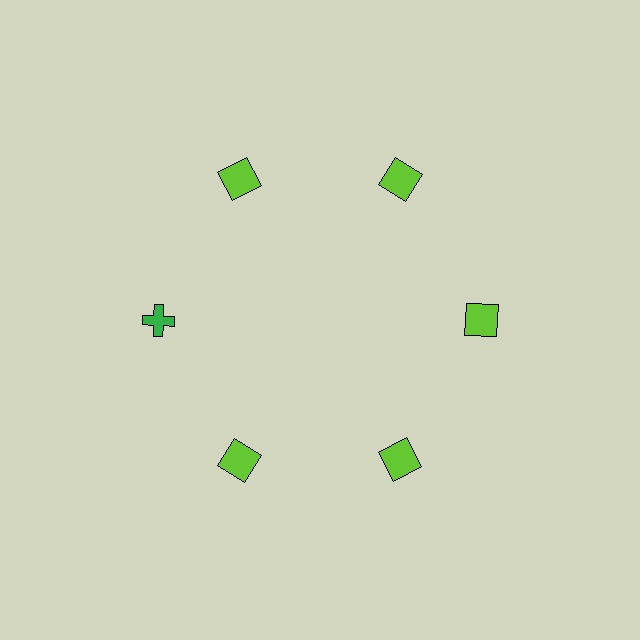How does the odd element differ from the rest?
It differs in both color (green instead of lime) and shape (cross instead of square).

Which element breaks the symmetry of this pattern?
The green cross at roughly the 9 o'clock position breaks the symmetry. All other shapes are lime squares.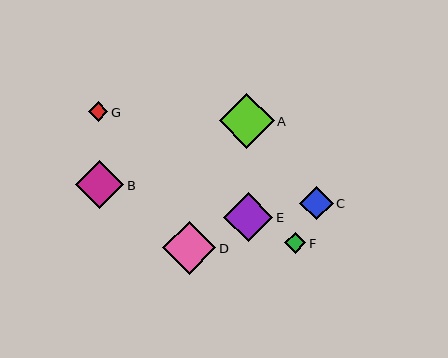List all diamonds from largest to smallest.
From largest to smallest: A, D, E, B, C, F, G.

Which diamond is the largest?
Diamond A is the largest with a size of approximately 55 pixels.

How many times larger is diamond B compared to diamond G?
Diamond B is approximately 2.5 times the size of diamond G.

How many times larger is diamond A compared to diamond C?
Diamond A is approximately 1.7 times the size of diamond C.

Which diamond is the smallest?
Diamond G is the smallest with a size of approximately 20 pixels.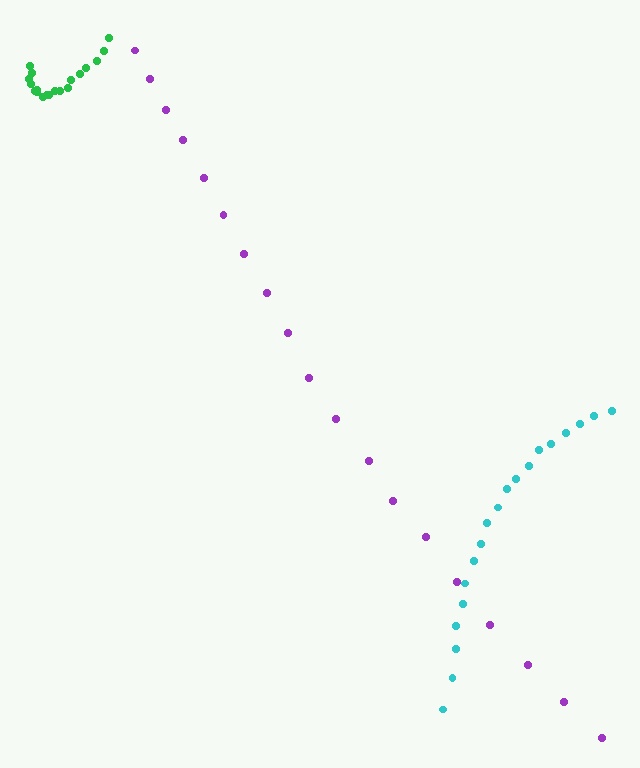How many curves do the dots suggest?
There are 3 distinct paths.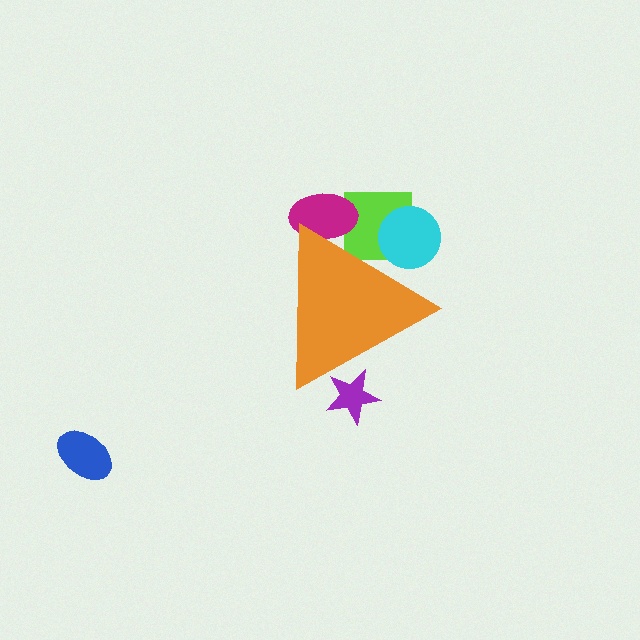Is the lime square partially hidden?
Yes, the lime square is partially hidden behind the orange triangle.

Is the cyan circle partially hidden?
Yes, the cyan circle is partially hidden behind the orange triangle.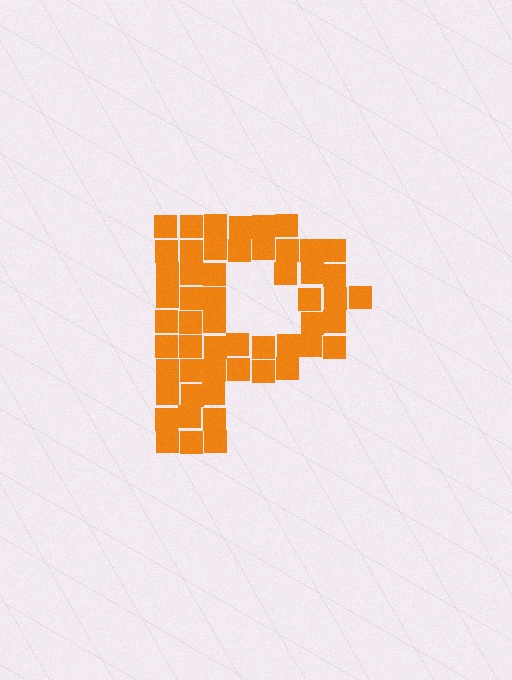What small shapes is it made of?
It is made of small squares.